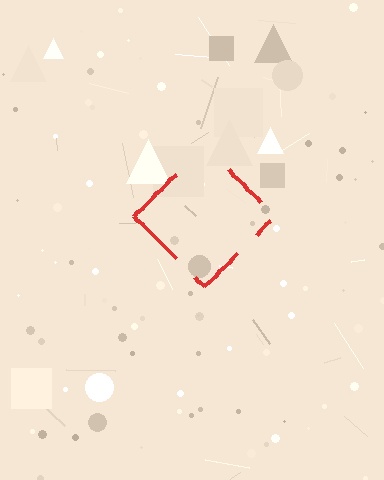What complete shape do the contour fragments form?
The contour fragments form a diamond.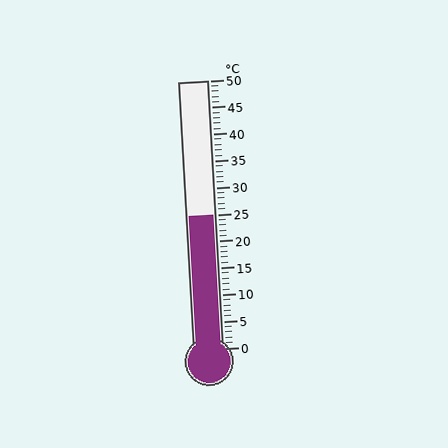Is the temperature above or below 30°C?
The temperature is below 30°C.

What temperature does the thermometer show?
The thermometer shows approximately 25°C.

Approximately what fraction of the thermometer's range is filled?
The thermometer is filled to approximately 50% of its range.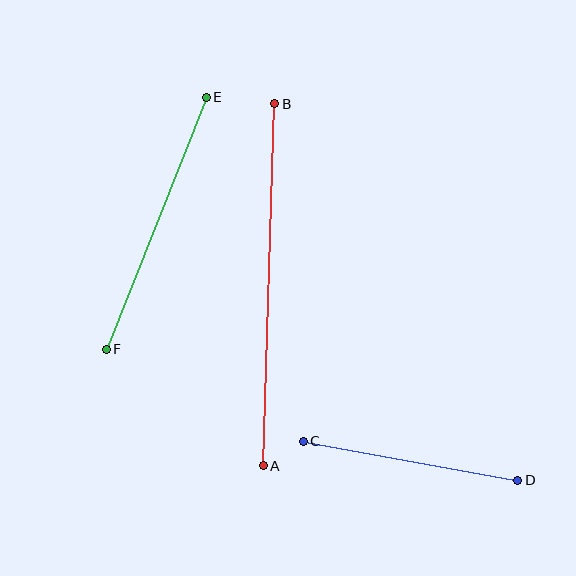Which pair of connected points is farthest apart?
Points A and B are farthest apart.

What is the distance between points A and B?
The distance is approximately 362 pixels.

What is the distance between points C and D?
The distance is approximately 218 pixels.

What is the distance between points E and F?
The distance is approximately 271 pixels.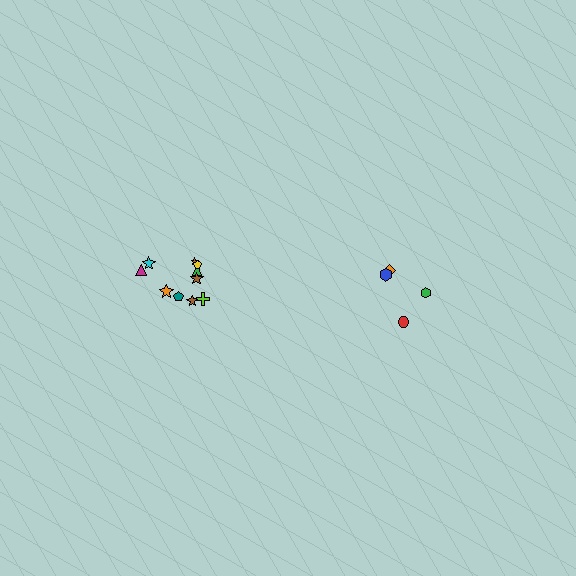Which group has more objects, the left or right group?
The left group.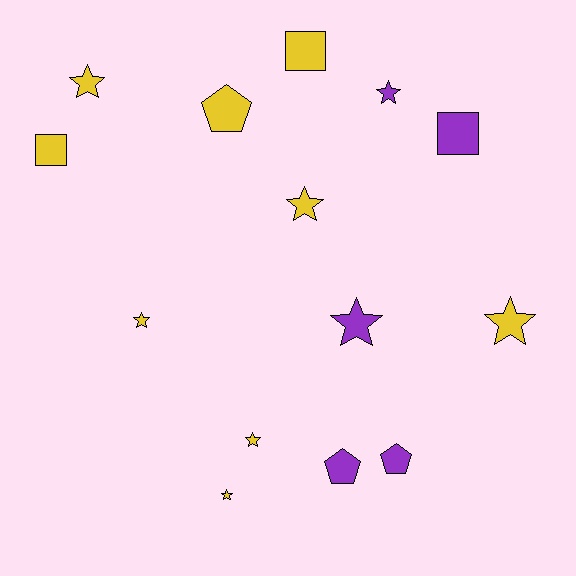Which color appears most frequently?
Yellow, with 9 objects.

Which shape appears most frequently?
Star, with 8 objects.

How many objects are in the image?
There are 14 objects.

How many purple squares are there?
There is 1 purple square.